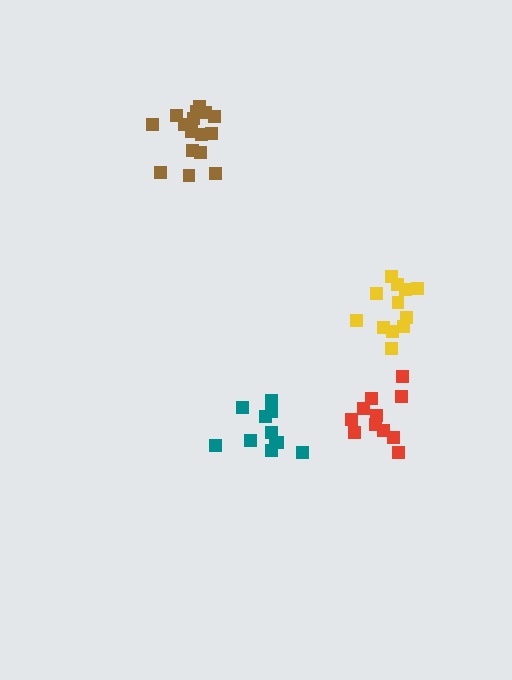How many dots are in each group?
Group 1: 11 dots, Group 2: 16 dots, Group 3: 12 dots, Group 4: 11 dots (50 total).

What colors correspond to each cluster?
The clusters are colored: teal, brown, yellow, red.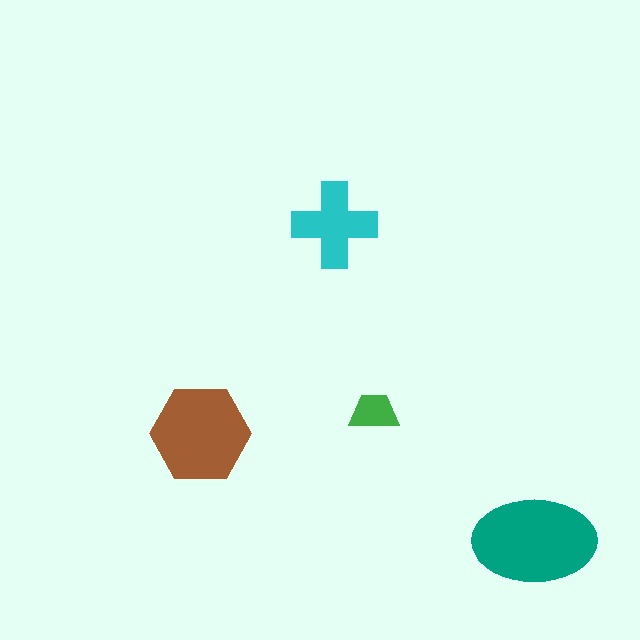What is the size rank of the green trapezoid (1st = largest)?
4th.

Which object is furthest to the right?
The teal ellipse is rightmost.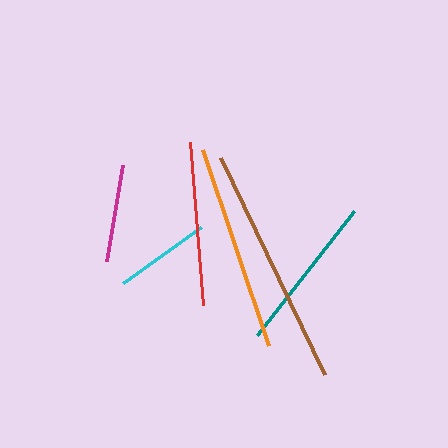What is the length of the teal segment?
The teal segment is approximately 158 pixels long.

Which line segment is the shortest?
The cyan line is the shortest at approximately 96 pixels.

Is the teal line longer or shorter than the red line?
The red line is longer than the teal line.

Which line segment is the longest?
The brown line is the longest at approximately 241 pixels.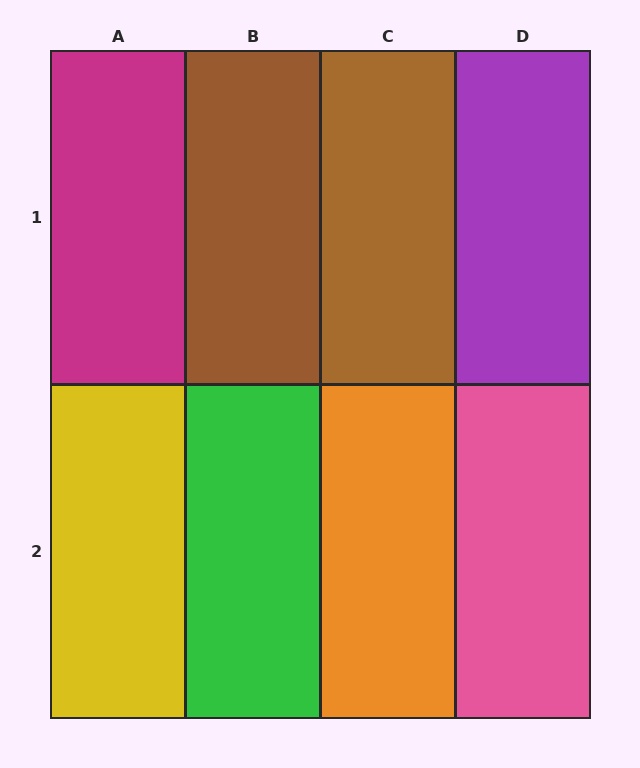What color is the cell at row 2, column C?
Orange.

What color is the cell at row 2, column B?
Green.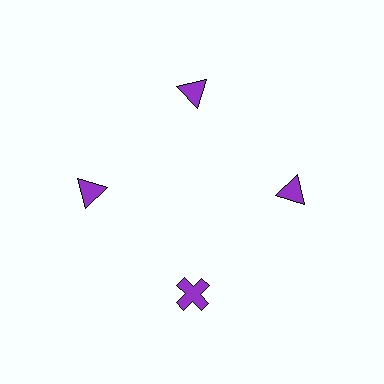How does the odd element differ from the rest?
It has a different shape: cross instead of triangle.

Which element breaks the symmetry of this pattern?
The purple cross at roughly the 6 o'clock position breaks the symmetry. All other shapes are purple triangles.